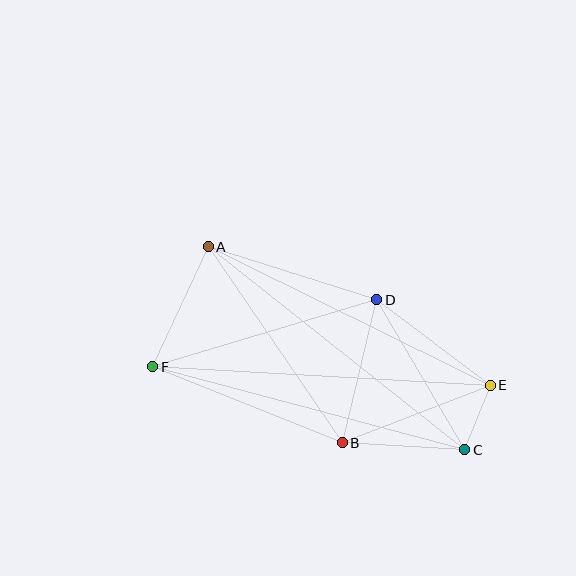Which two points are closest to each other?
Points C and E are closest to each other.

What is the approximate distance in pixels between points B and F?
The distance between B and F is approximately 204 pixels.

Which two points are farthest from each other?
Points E and F are farthest from each other.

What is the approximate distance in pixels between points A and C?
The distance between A and C is approximately 327 pixels.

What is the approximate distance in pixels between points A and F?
The distance between A and F is approximately 132 pixels.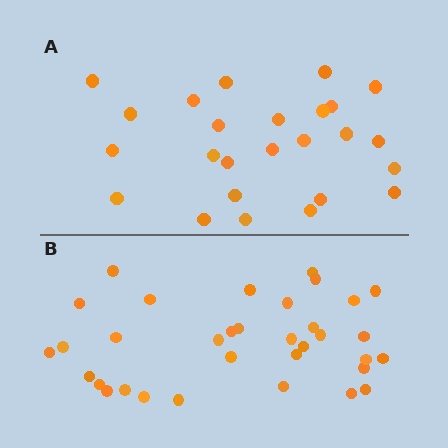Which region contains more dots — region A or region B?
Region B (the bottom region) has more dots.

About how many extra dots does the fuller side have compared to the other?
Region B has roughly 8 or so more dots than region A.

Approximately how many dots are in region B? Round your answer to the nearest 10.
About 30 dots. (The exact count is 34, which rounds to 30.)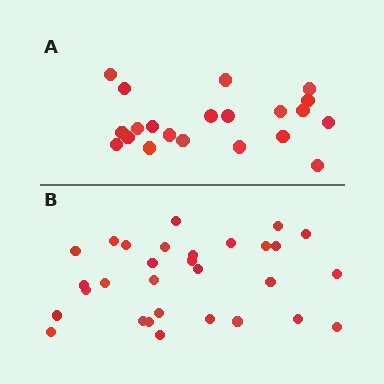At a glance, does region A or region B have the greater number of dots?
Region B (the bottom region) has more dots.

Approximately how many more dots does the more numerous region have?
Region B has roughly 8 or so more dots than region A.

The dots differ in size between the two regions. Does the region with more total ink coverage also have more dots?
No. Region A has more total ink coverage because its dots are larger, but region B actually contains more individual dots. Total area can be misleading — the number of items is what matters here.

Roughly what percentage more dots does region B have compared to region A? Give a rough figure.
About 45% more.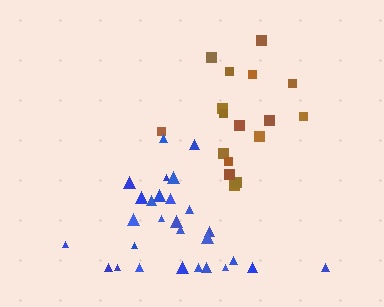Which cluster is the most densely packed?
Blue.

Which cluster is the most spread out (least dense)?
Brown.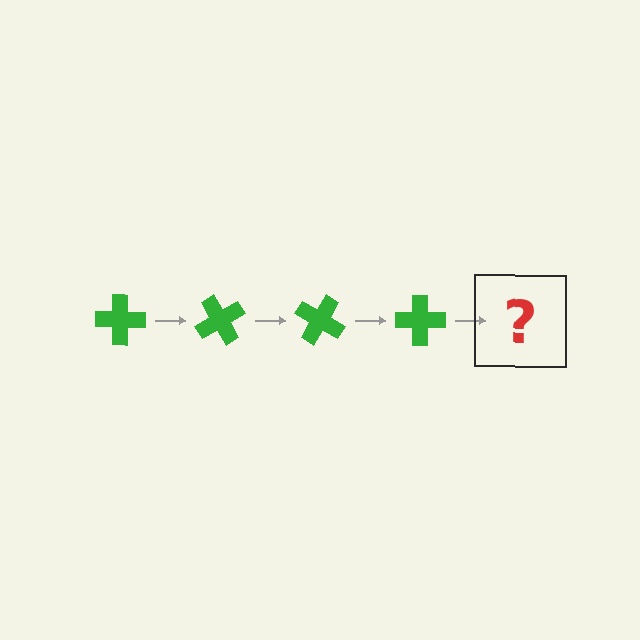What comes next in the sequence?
The next element should be a green cross rotated 240 degrees.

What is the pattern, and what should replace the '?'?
The pattern is that the cross rotates 60 degrees each step. The '?' should be a green cross rotated 240 degrees.